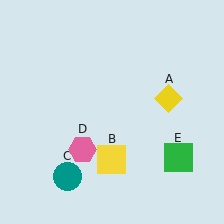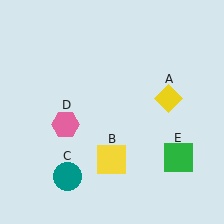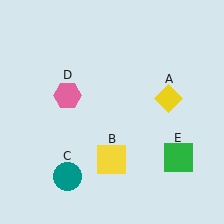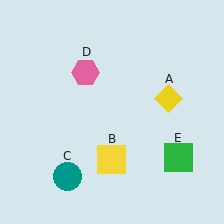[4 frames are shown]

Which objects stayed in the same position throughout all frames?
Yellow diamond (object A) and yellow square (object B) and teal circle (object C) and green square (object E) remained stationary.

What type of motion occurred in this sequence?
The pink hexagon (object D) rotated clockwise around the center of the scene.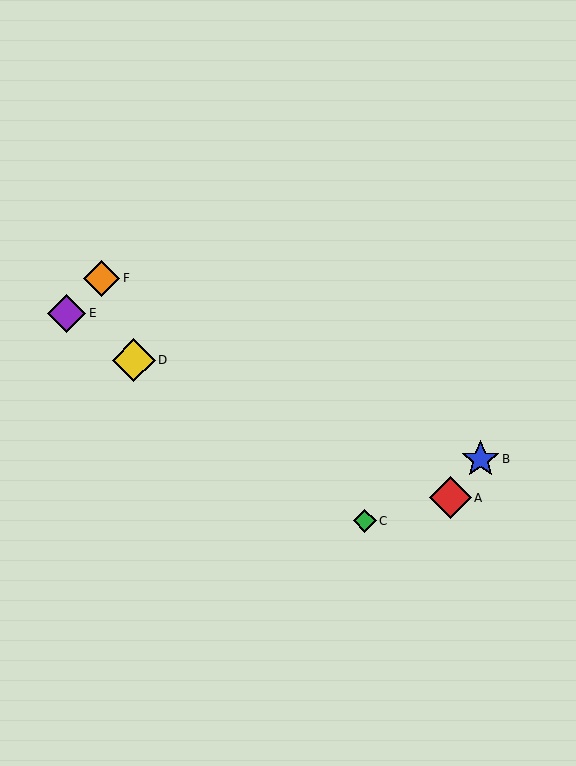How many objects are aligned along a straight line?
3 objects (C, D, E) are aligned along a straight line.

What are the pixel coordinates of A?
Object A is at (451, 498).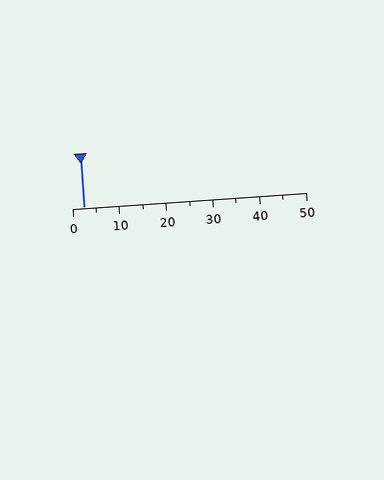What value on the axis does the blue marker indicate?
The marker indicates approximately 2.5.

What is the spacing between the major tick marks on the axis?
The major ticks are spaced 10 apart.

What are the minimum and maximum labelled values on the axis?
The axis runs from 0 to 50.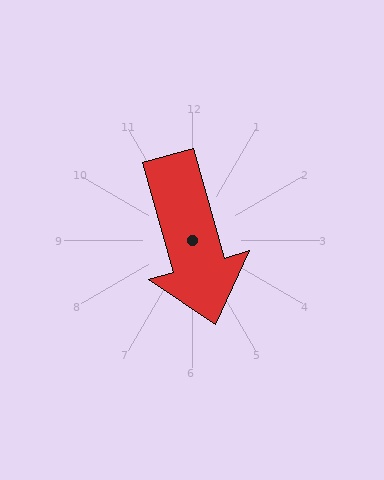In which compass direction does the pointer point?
South.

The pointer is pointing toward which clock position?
Roughly 5 o'clock.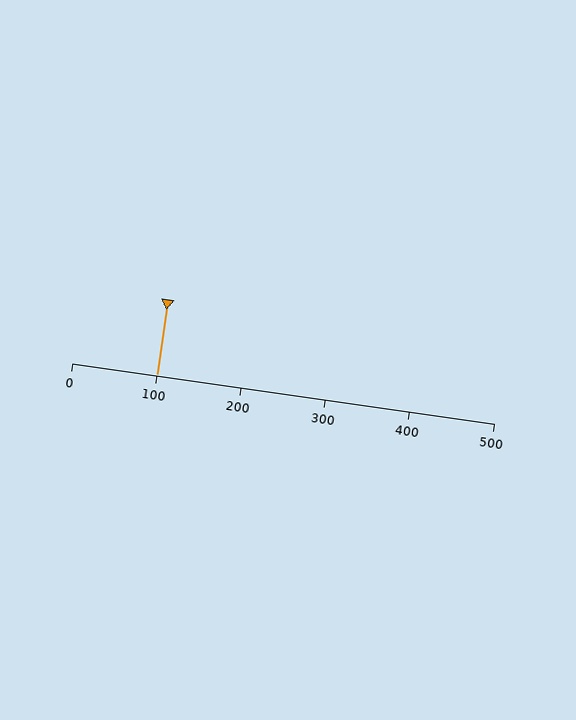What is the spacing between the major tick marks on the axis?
The major ticks are spaced 100 apart.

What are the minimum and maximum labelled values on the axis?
The axis runs from 0 to 500.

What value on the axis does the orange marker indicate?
The marker indicates approximately 100.